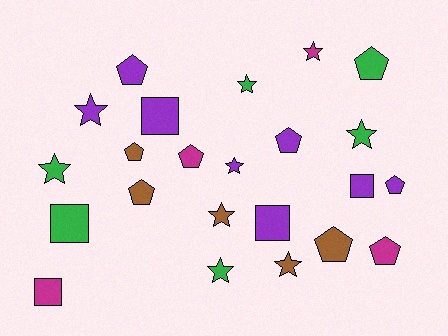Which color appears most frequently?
Purple, with 8 objects.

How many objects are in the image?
There are 23 objects.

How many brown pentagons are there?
There are 3 brown pentagons.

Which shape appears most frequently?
Pentagon, with 9 objects.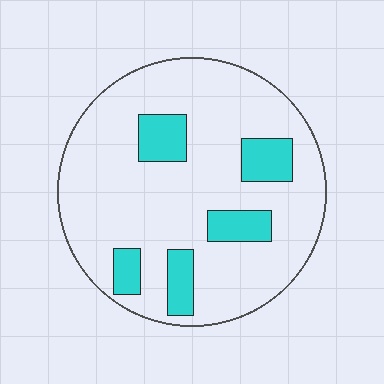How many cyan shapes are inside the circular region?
5.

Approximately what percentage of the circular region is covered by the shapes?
Approximately 15%.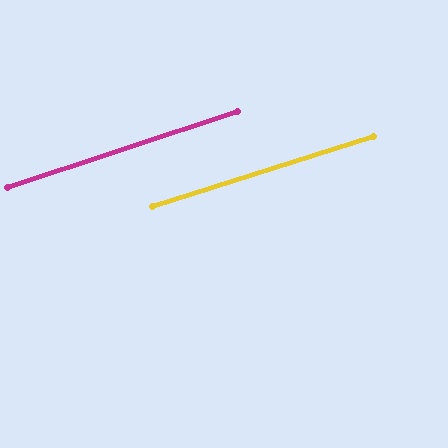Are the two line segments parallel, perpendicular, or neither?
Parallel — their directions differ by only 0.5°.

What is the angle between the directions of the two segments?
Approximately 1 degree.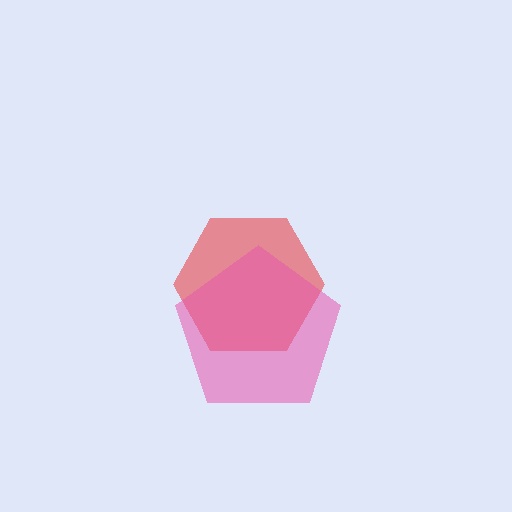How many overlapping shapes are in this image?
There are 2 overlapping shapes in the image.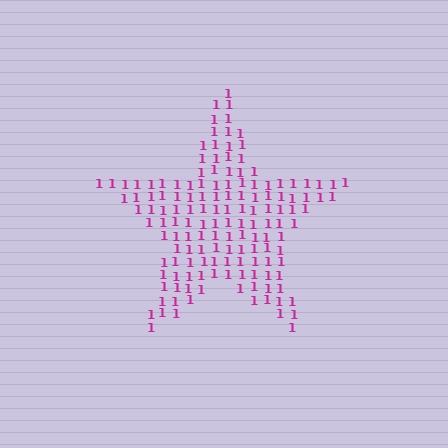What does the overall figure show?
The overall figure shows a star.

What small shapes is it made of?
It is made of small digit 1's.